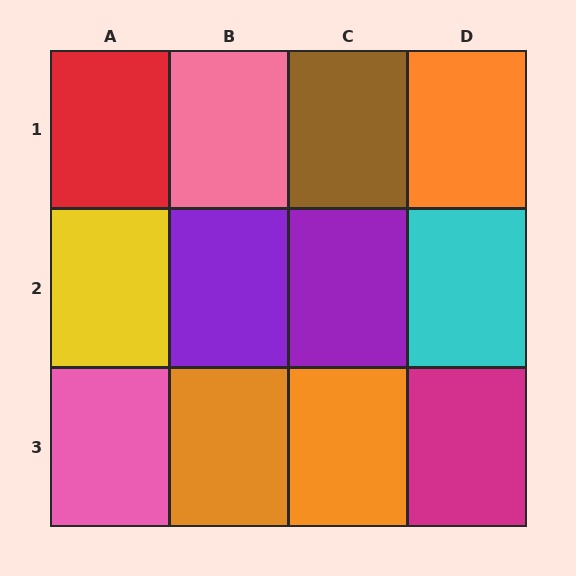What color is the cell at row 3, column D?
Magenta.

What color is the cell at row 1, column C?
Brown.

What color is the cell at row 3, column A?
Pink.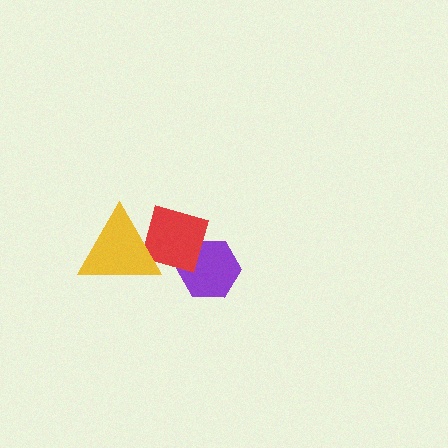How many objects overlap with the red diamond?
2 objects overlap with the red diamond.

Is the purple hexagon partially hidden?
Yes, it is partially covered by another shape.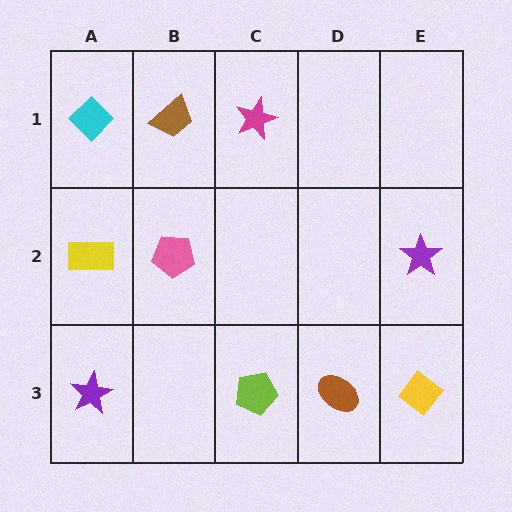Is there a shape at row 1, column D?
No, that cell is empty.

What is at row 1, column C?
A magenta star.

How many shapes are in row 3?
4 shapes.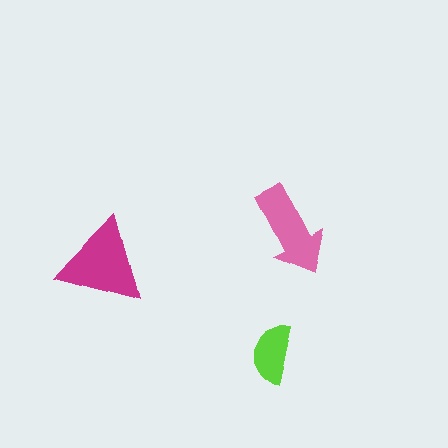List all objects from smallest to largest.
The lime semicircle, the pink arrow, the magenta triangle.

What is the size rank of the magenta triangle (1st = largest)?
1st.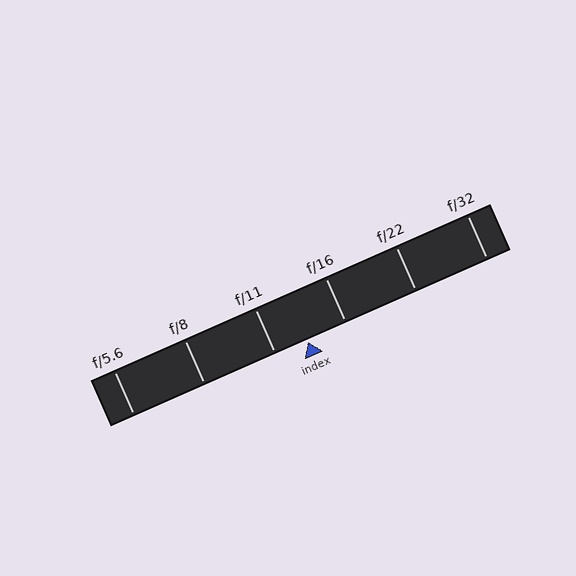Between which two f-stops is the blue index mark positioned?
The index mark is between f/11 and f/16.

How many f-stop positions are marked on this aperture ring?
There are 6 f-stop positions marked.